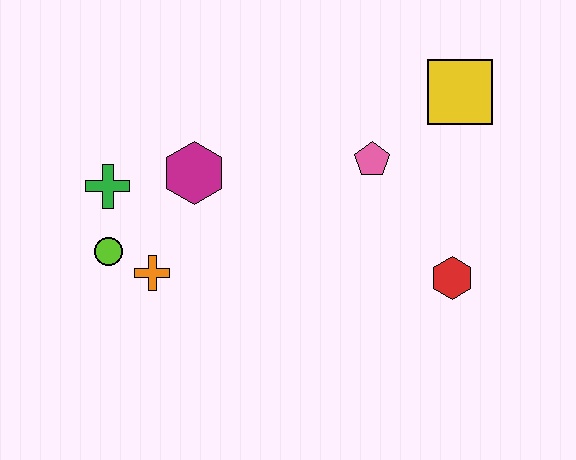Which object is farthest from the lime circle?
The yellow square is farthest from the lime circle.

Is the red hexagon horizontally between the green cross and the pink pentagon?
No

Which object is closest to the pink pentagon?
The yellow square is closest to the pink pentagon.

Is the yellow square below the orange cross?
No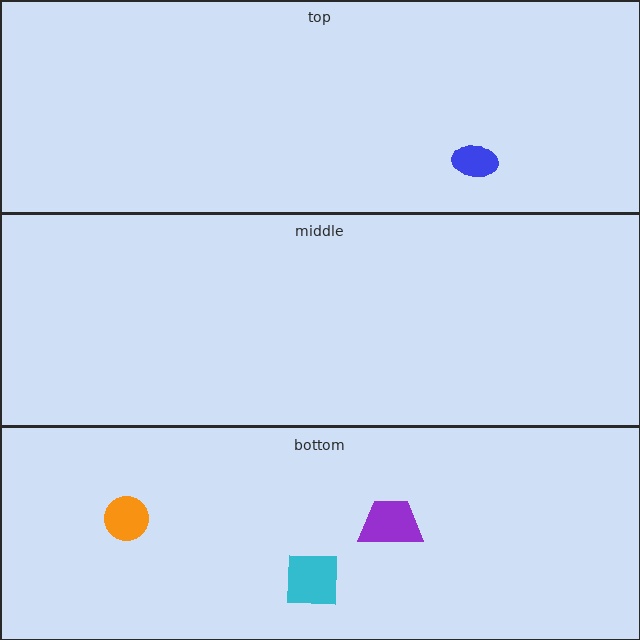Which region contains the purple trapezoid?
The bottom region.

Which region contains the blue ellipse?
The top region.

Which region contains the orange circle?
The bottom region.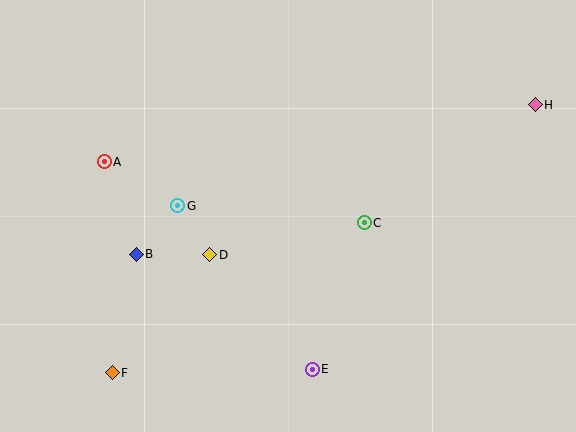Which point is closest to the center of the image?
Point C at (364, 223) is closest to the center.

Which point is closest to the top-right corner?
Point H is closest to the top-right corner.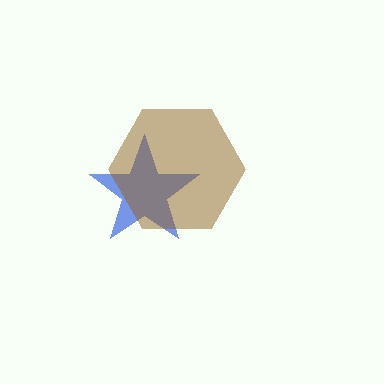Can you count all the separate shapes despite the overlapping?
Yes, there are 2 separate shapes.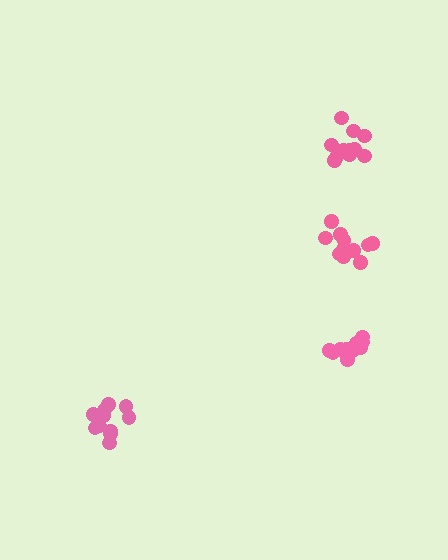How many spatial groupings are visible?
There are 4 spatial groupings.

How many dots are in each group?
Group 1: 11 dots, Group 2: 11 dots, Group 3: 11 dots, Group 4: 11 dots (44 total).